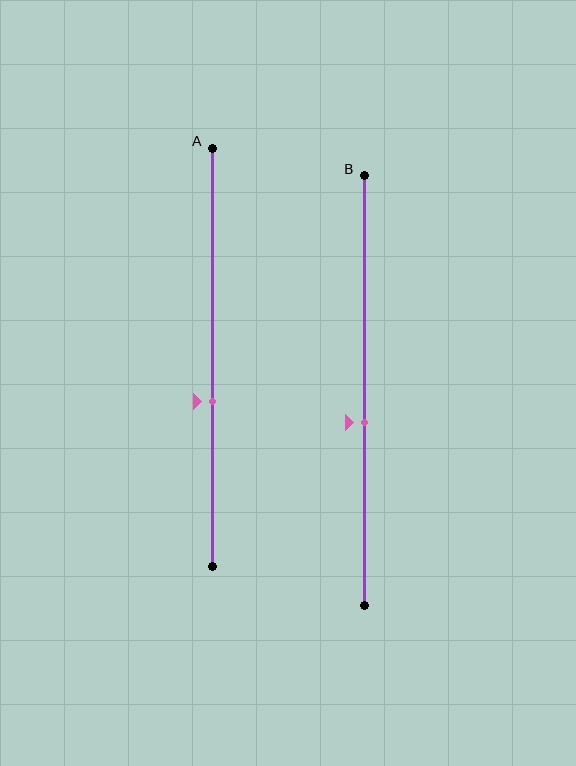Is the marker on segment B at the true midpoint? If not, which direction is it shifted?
No, the marker on segment B is shifted downward by about 8% of the segment length.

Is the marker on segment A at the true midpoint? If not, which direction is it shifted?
No, the marker on segment A is shifted downward by about 11% of the segment length.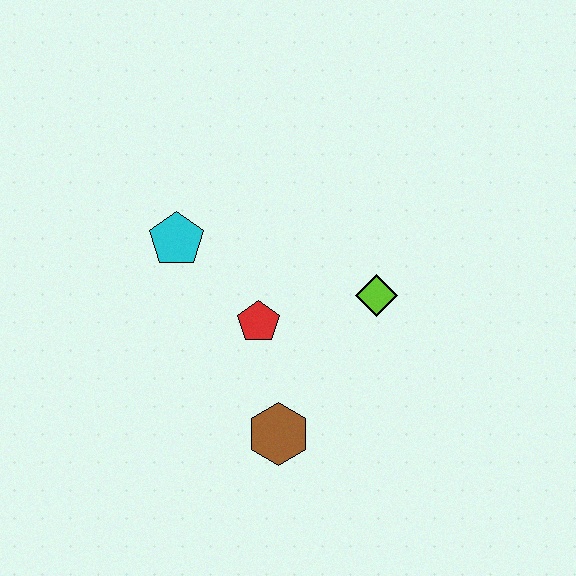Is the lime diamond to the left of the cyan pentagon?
No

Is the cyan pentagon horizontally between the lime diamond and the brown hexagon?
No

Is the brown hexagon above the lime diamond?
No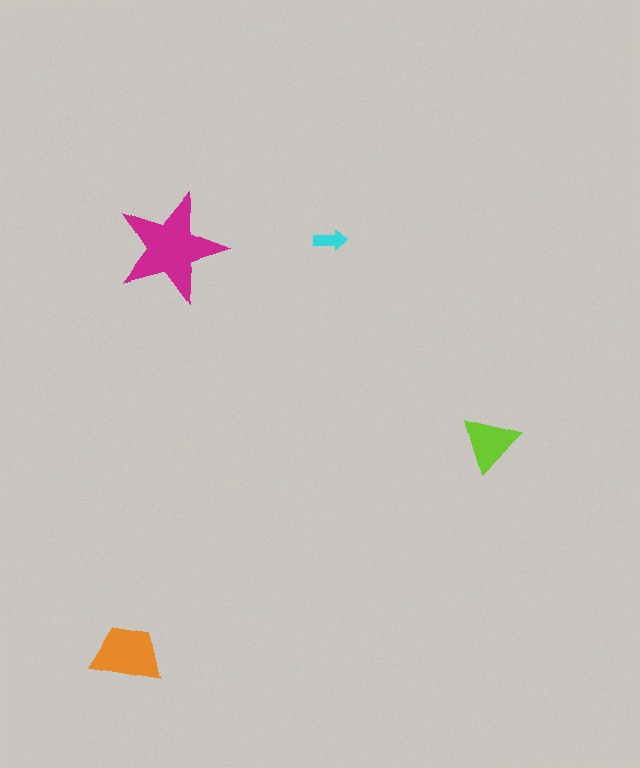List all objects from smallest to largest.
The cyan arrow, the lime triangle, the orange trapezoid, the magenta star.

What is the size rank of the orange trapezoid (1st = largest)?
2nd.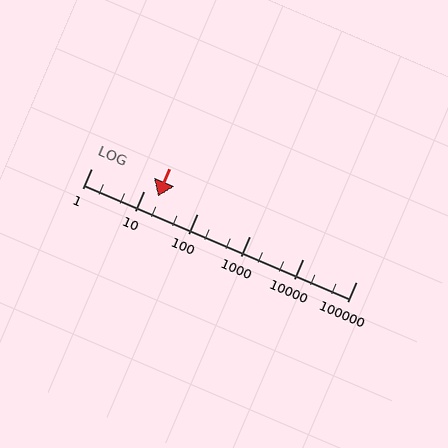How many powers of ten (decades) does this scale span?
The scale spans 5 decades, from 1 to 100000.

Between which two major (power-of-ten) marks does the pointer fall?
The pointer is between 10 and 100.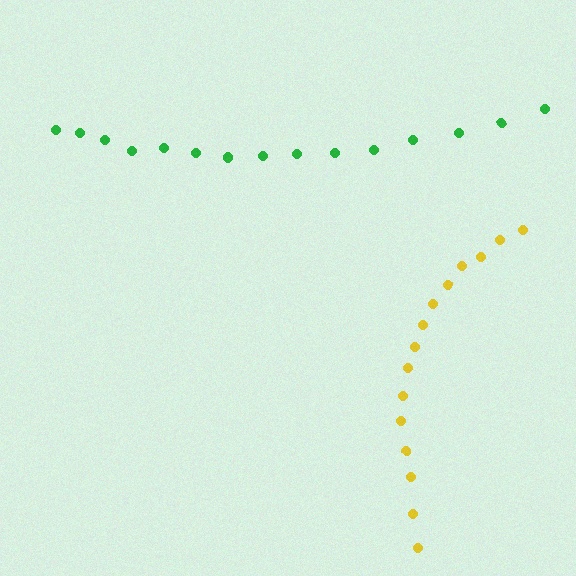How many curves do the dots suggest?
There are 2 distinct paths.